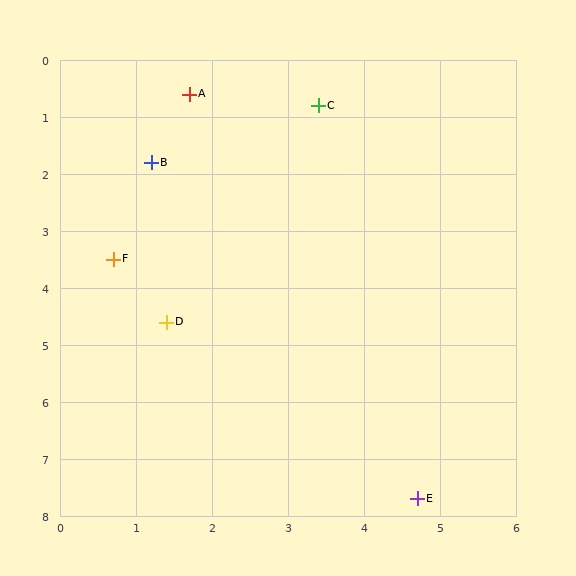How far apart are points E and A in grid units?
Points E and A are about 7.7 grid units apart.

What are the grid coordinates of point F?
Point F is at approximately (0.7, 3.5).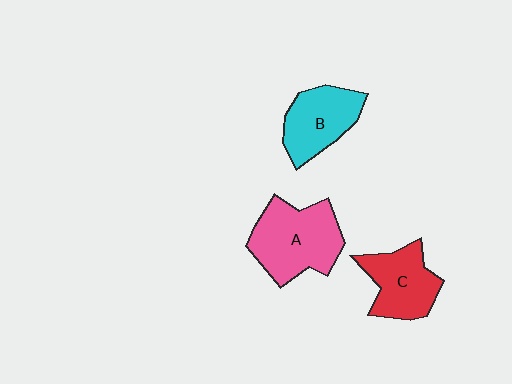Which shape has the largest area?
Shape A (pink).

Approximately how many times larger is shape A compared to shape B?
Approximately 1.3 times.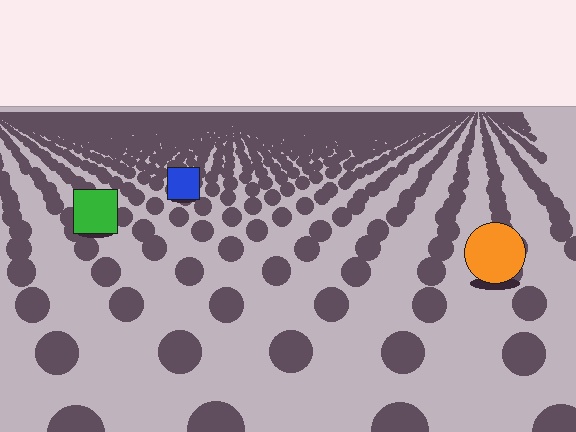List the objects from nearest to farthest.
From nearest to farthest: the orange circle, the green square, the blue square.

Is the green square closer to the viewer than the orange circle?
No. The orange circle is closer — you can tell from the texture gradient: the ground texture is coarser near it.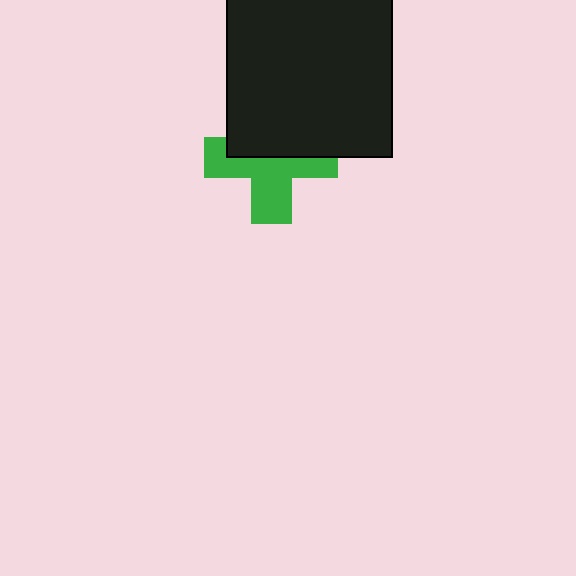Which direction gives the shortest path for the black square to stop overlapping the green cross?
Moving up gives the shortest separation.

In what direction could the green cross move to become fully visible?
The green cross could move down. That would shift it out from behind the black square entirely.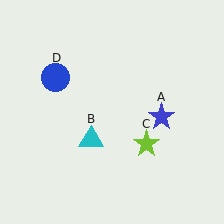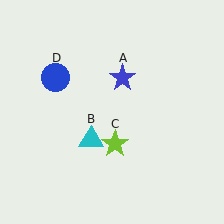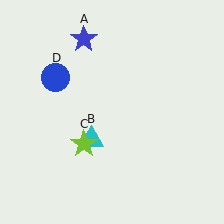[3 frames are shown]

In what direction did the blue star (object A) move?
The blue star (object A) moved up and to the left.